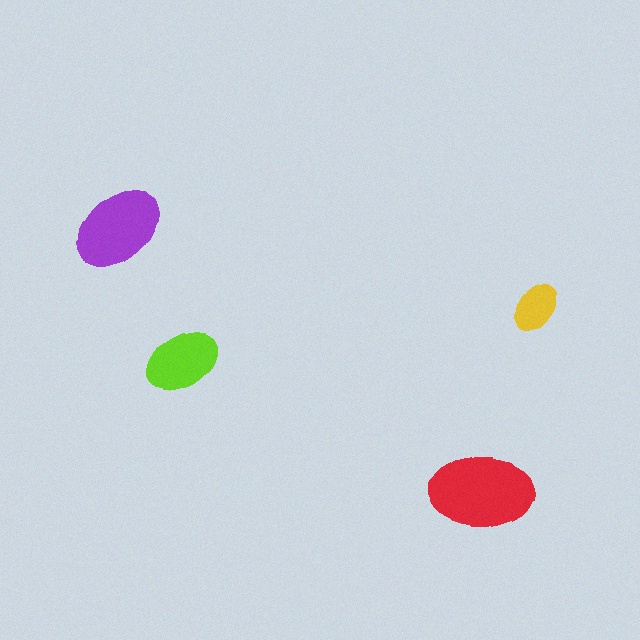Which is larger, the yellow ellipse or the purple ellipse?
The purple one.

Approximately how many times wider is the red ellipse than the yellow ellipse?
About 2 times wider.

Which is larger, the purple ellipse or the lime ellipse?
The purple one.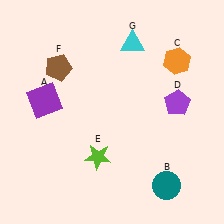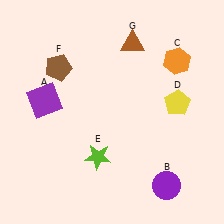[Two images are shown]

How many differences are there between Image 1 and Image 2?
There are 3 differences between the two images.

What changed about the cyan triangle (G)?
In Image 1, G is cyan. In Image 2, it changed to brown.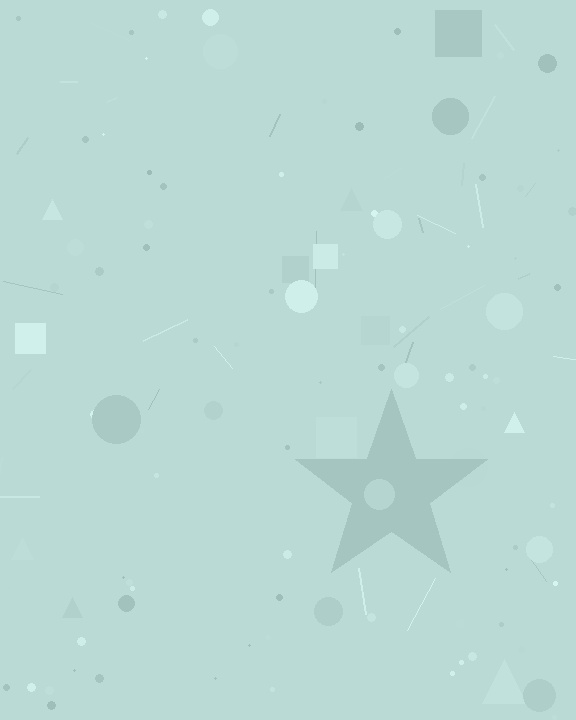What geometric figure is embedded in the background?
A star is embedded in the background.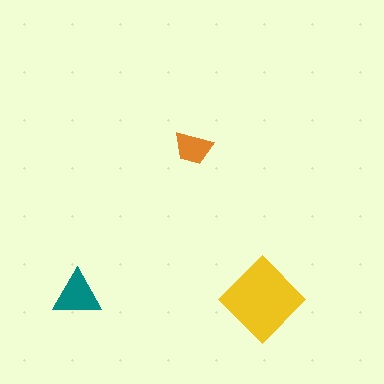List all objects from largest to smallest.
The yellow diamond, the teal triangle, the orange trapezoid.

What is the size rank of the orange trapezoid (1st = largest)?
3rd.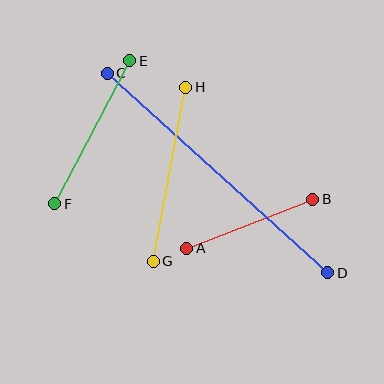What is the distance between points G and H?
The distance is approximately 177 pixels.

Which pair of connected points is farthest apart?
Points C and D are farthest apart.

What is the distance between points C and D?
The distance is approximately 298 pixels.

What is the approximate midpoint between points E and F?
The midpoint is at approximately (92, 132) pixels.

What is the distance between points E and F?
The distance is approximately 161 pixels.